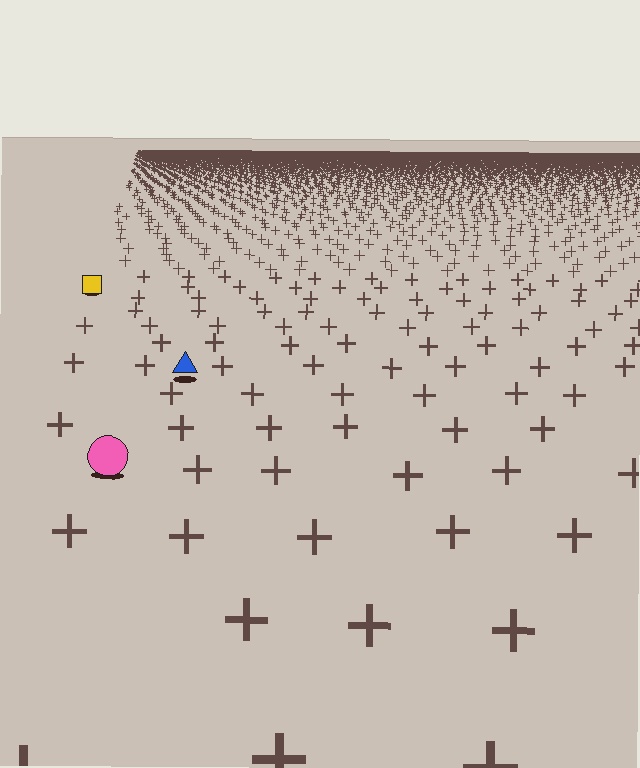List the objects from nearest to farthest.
From nearest to farthest: the pink circle, the blue triangle, the yellow square.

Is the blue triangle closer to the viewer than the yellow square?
Yes. The blue triangle is closer — you can tell from the texture gradient: the ground texture is coarser near it.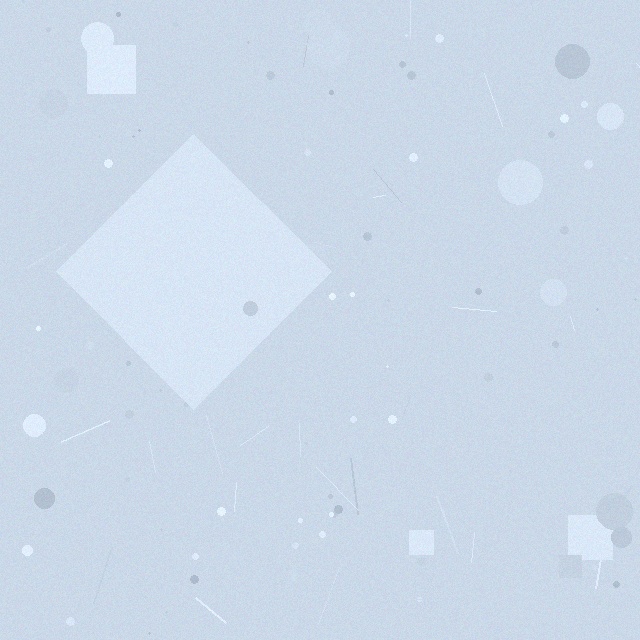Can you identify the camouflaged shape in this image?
The camouflaged shape is a diamond.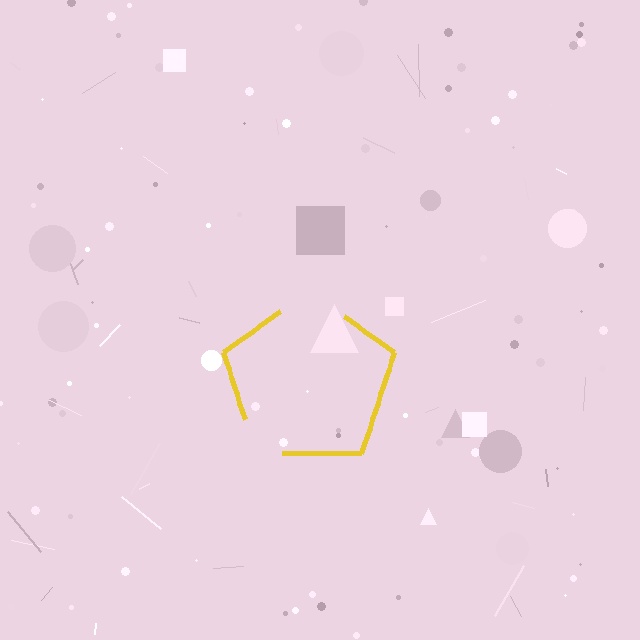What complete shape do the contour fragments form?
The contour fragments form a pentagon.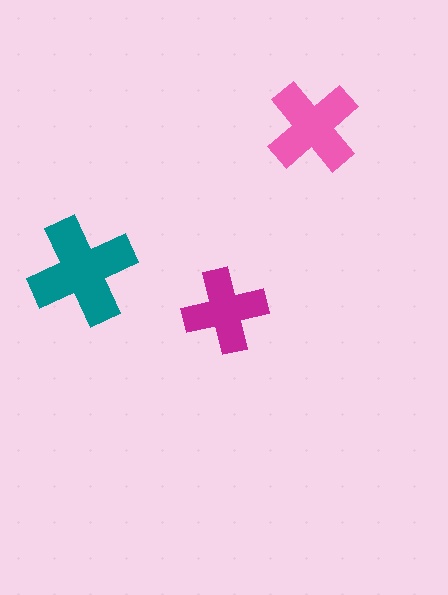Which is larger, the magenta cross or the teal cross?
The teal one.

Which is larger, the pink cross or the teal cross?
The teal one.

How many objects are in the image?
There are 3 objects in the image.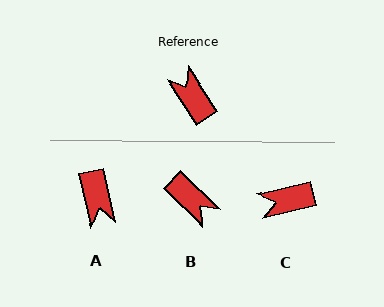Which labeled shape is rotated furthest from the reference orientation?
B, about 167 degrees away.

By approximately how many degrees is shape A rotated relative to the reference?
Approximately 160 degrees counter-clockwise.